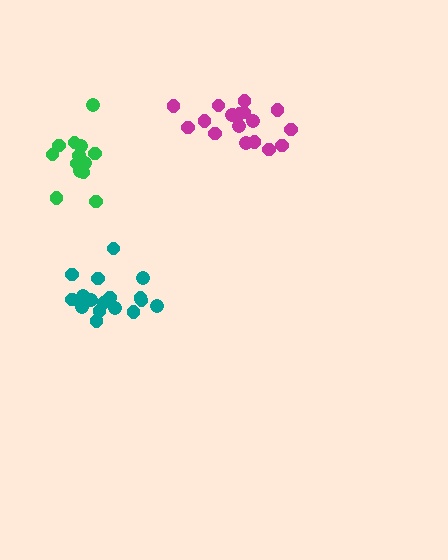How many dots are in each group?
Group 1: 18 dots, Group 2: 17 dots, Group 3: 13 dots (48 total).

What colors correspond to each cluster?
The clusters are colored: magenta, teal, green.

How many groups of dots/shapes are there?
There are 3 groups.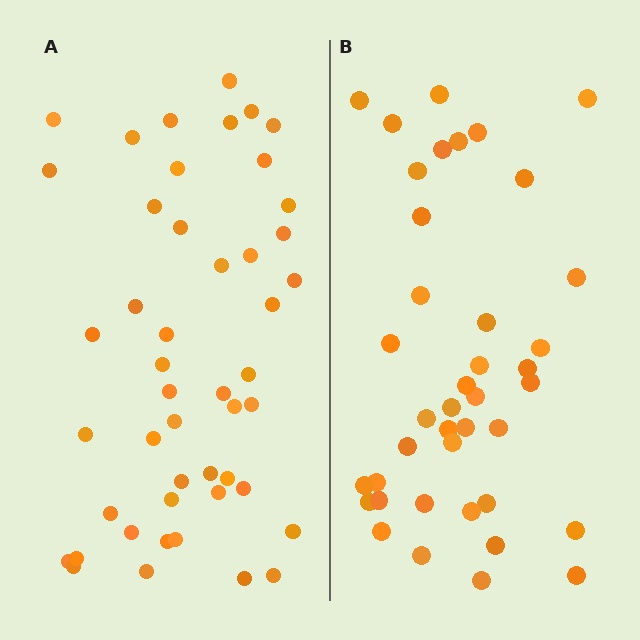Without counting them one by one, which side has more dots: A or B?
Region A (the left region) has more dots.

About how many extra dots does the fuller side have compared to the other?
Region A has roughly 8 or so more dots than region B.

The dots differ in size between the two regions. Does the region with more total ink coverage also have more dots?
No. Region B has more total ink coverage because its dots are larger, but region A actually contains more individual dots. Total area can be misleading — the number of items is what matters here.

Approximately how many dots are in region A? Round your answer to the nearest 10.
About 50 dots. (The exact count is 47, which rounds to 50.)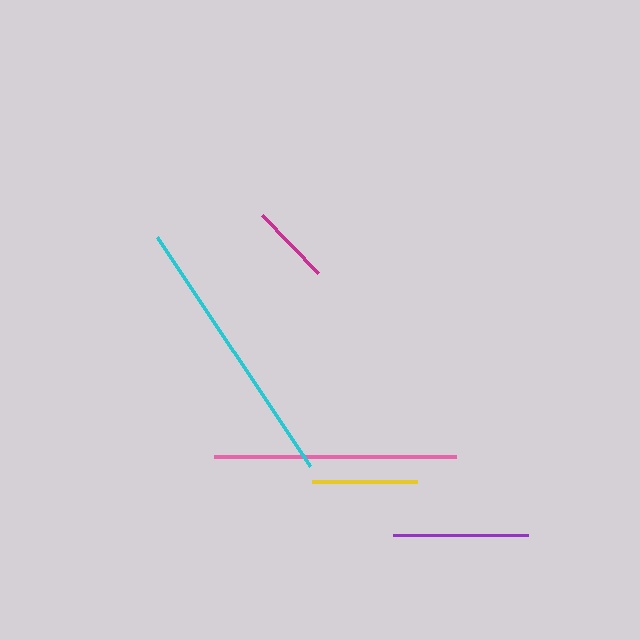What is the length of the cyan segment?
The cyan segment is approximately 276 pixels long.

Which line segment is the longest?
The cyan line is the longest at approximately 276 pixels.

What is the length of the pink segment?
The pink segment is approximately 242 pixels long.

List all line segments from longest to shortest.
From longest to shortest: cyan, pink, purple, yellow, magenta.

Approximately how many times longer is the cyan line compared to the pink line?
The cyan line is approximately 1.1 times the length of the pink line.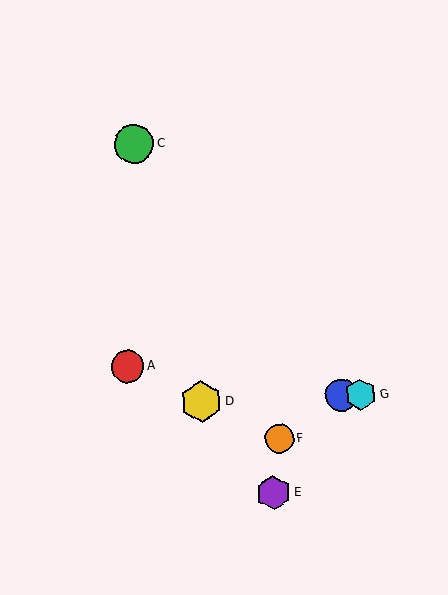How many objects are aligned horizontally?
3 objects (B, D, G) are aligned horizontally.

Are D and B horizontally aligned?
Yes, both are at y≈402.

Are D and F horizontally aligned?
No, D is at y≈402 and F is at y≈439.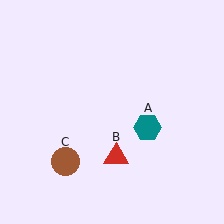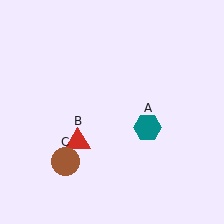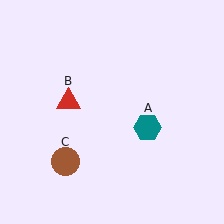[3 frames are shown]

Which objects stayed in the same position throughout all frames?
Teal hexagon (object A) and brown circle (object C) remained stationary.